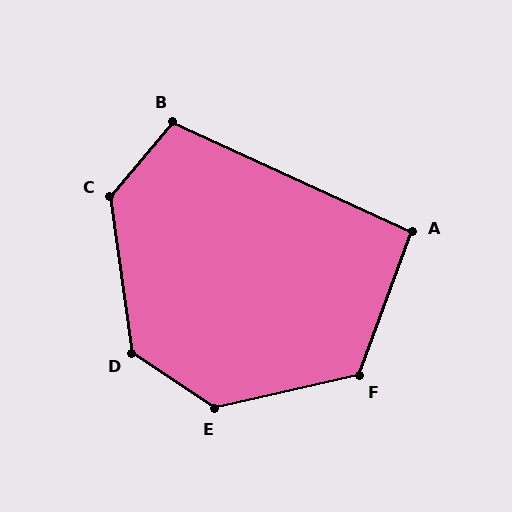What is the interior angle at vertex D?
Approximately 132 degrees (obtuse).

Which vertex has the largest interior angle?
E, at approximately 134 degrees.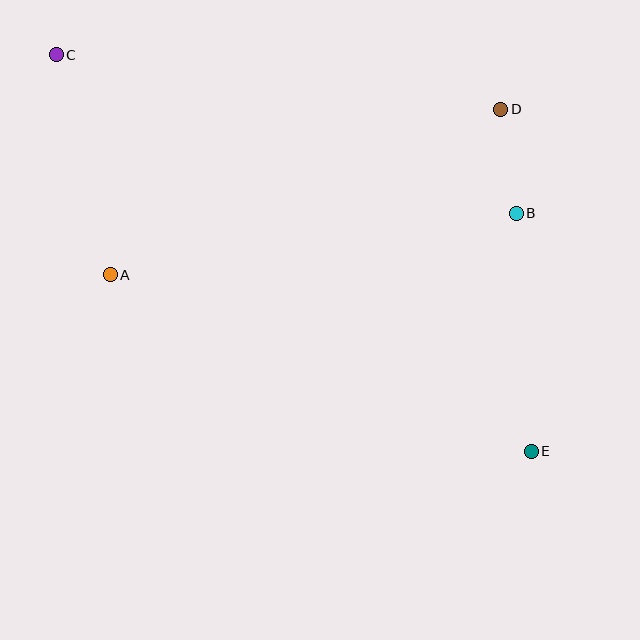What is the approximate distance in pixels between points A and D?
The distance between A and D is approximately 424 pixels.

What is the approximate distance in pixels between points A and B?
The distance between A and B is approximately 411 pixels.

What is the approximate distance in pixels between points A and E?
The distance between A and E is approximately 456 pixels.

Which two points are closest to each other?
Points B and D are closest to each other.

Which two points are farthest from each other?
Points C and E are farthest from each other.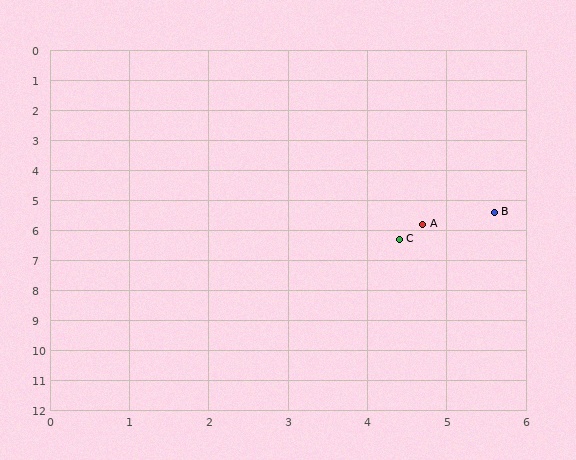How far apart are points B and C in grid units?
Points B and C are about 1.5 grid units apart.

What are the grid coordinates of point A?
Point A is at approximately (4.7, 5.8).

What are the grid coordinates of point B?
Point B is at approximately (5.6, 5.4).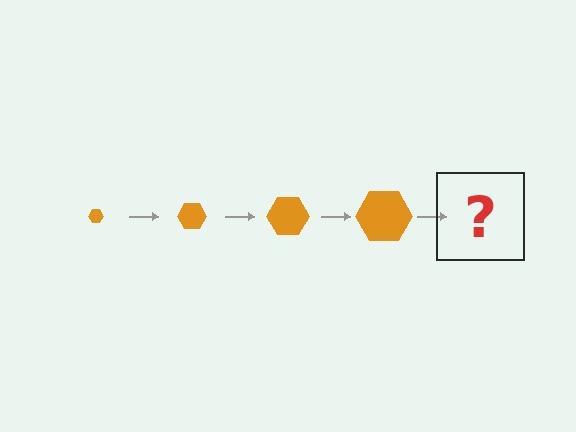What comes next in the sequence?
The next element should be an orange hexagon, larger than the previous one.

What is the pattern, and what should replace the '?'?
The pattern is that the hexagon gets progressively larger each step. The '?' should be an orange hexagon, larger than the previous one.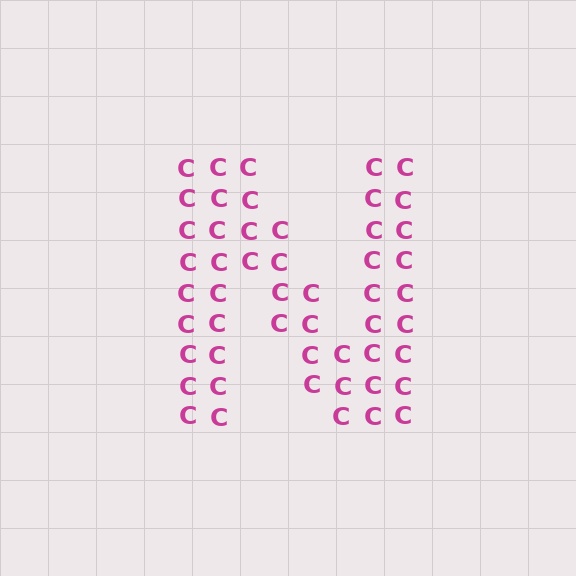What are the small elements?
The small elements are letter C's.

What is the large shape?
The large shape is the letter N.